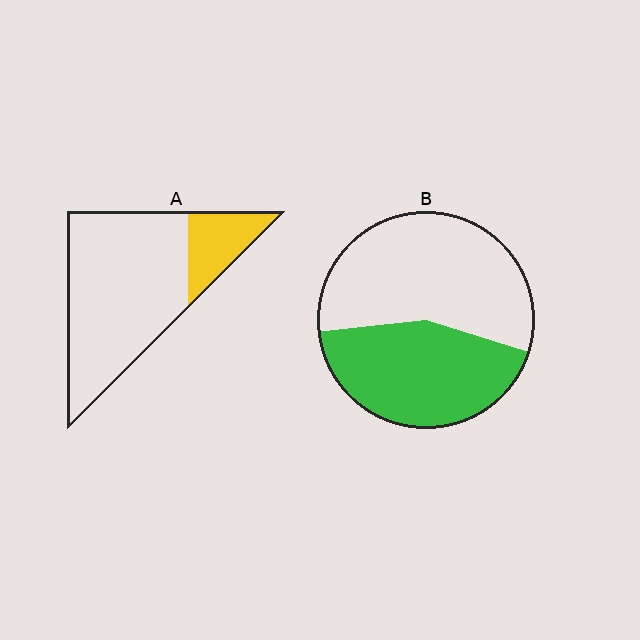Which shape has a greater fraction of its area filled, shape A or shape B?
Shape B.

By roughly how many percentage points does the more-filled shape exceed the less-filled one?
By roughly 25 percentage points (B over A).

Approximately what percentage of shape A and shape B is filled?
A is approximately 20% and B is approximately 45%.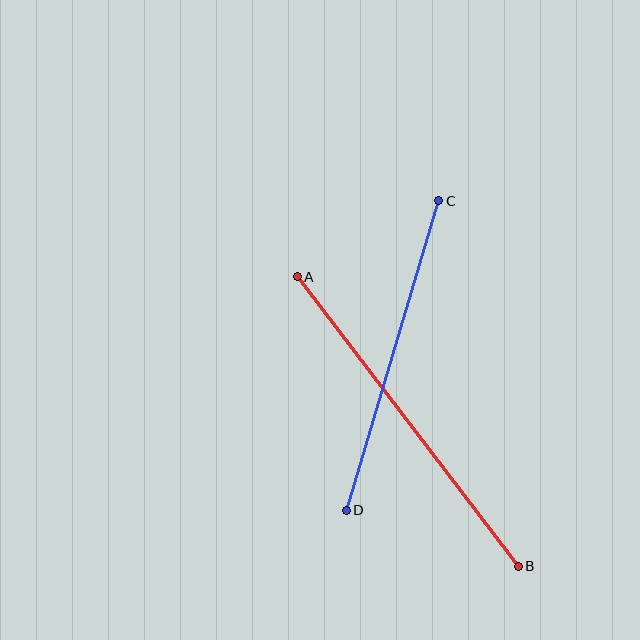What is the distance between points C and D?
The distance is approximately 323 pixels.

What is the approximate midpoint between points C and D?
The midpoint is at approximately (392, 356) pixels.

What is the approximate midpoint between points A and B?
The midpoint is at approximately (408, 422) pixels.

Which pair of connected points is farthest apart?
Points A and B are farthest apart.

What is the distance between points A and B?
The distance is approximately 364 pixels.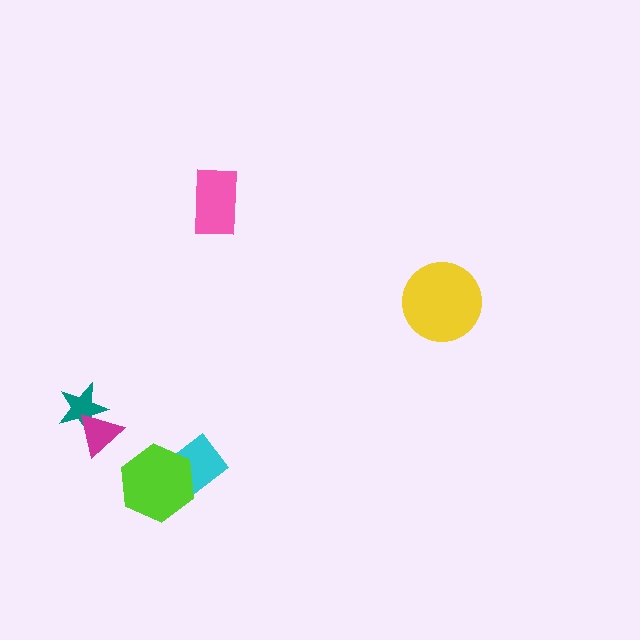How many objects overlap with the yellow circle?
0 objects overlap with the yellow circle.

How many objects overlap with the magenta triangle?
1 object overlaps with the magenta triangle.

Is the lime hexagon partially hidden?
No, no other shape covers it.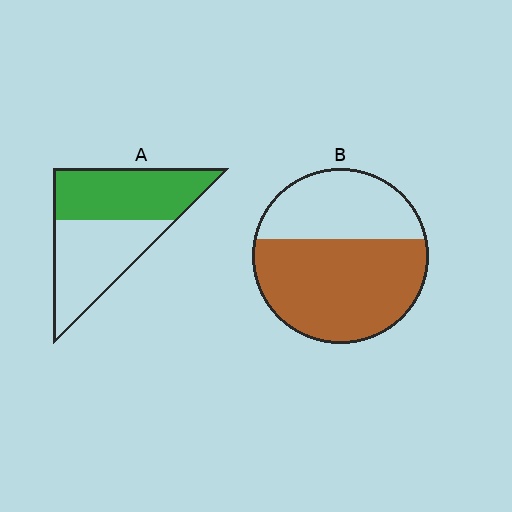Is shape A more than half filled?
Roughly half.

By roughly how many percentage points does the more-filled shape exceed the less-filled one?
By roughly 10 percentage points (B over A).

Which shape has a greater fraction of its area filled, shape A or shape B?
Shape B.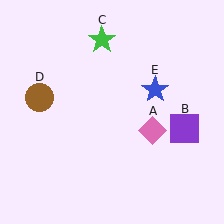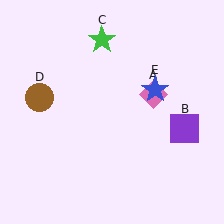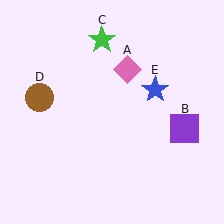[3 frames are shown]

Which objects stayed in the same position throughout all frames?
Purple square (object B) and green star (object C) and brown circle (object D) and blue star (object E) remained stationary.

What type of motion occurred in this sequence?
The pink diamond (object A) rotated counterclockwise around the center of the scene.